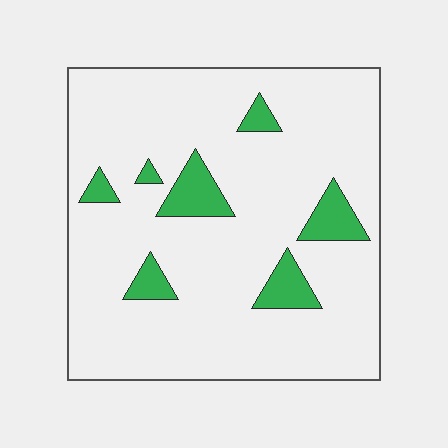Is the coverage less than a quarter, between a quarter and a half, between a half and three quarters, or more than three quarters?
Less than a quarter.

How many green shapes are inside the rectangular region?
7.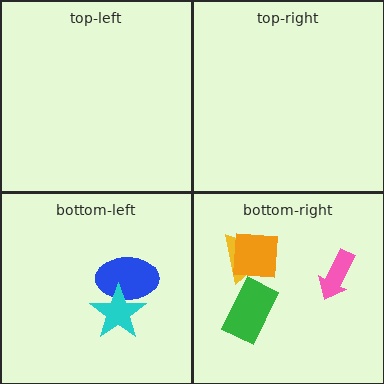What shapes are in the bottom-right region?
The yellow triangle, the green rectangle, the pink arrow, the orange square.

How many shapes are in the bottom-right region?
4.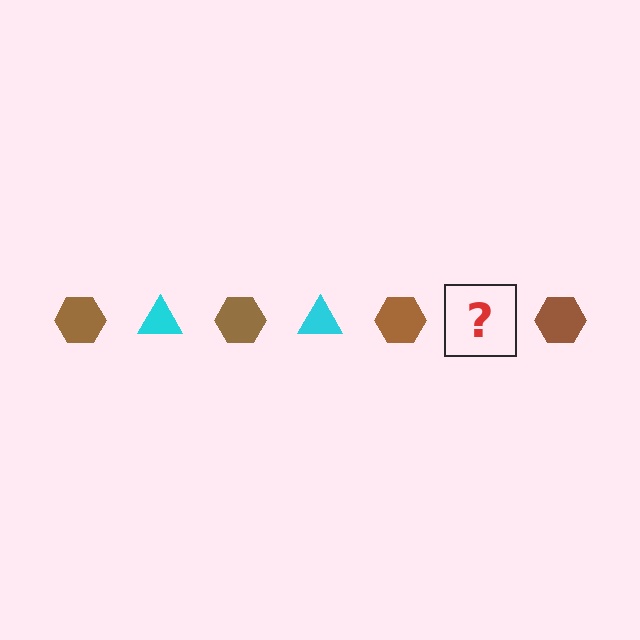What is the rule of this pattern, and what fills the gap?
The rule is that the pattern alternates between brown hexagon and cyan triangle. The gap should be filled with a cyan triangle.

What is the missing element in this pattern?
The missing element is a cyan triangle.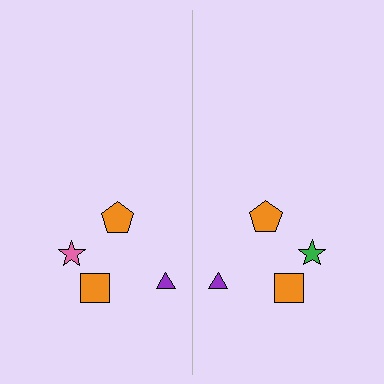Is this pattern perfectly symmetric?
No, the pattern is not perfectly symmetric. The green star on the right side breaks the symmetry — its mirror counterpart is pink.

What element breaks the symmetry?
The green star on the right side breaks the symmetry — its mirror counterpart is pink.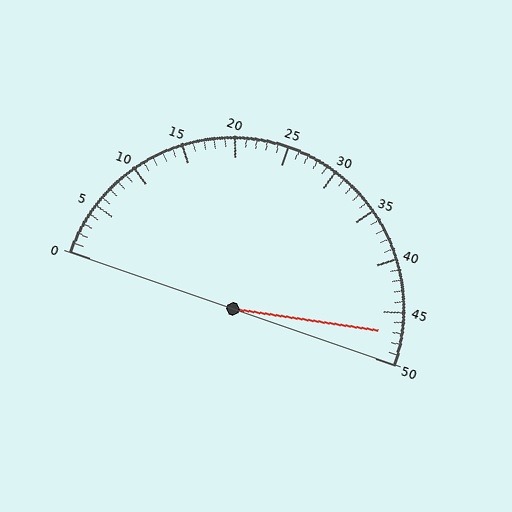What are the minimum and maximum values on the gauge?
The gauge ranges from 0 to 50.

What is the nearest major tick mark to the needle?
The nearest major tick mark is 45.